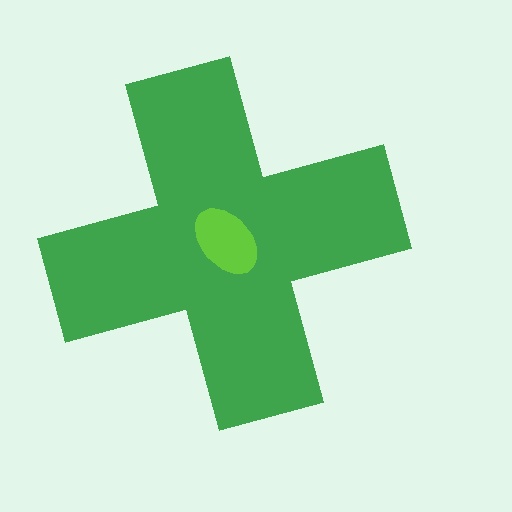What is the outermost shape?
The green cross.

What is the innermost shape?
The lime ellipse.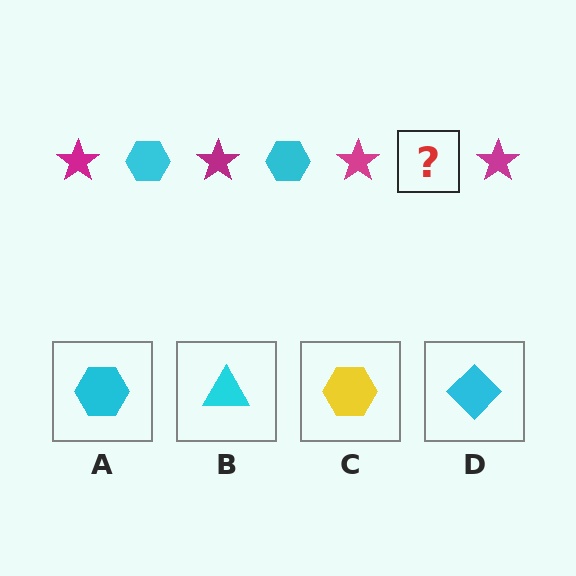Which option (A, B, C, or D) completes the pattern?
A.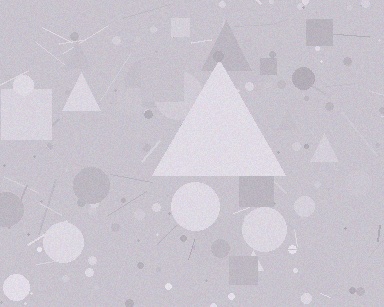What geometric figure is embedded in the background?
A triangle is embedded in the background.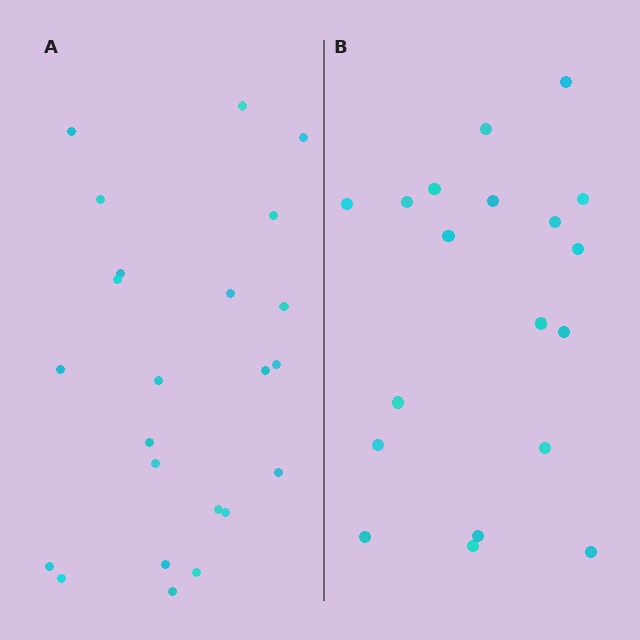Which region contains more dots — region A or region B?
Region A (the left region) has more dots.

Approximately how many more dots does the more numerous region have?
Region A has about 4 more dots than region B.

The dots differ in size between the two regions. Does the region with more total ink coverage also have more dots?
No. Region B has more total ink coverage because its dots are larger, but region A actually contains more individual dots. Total area can be misleading — the number of items is what matters here.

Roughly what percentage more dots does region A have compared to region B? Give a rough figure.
About 20% more.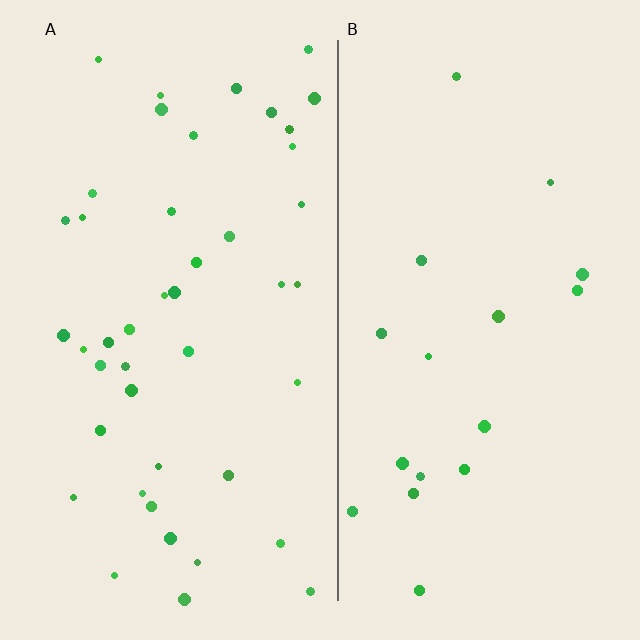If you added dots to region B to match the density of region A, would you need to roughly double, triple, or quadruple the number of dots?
Approximately double.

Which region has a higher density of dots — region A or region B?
A (the left).